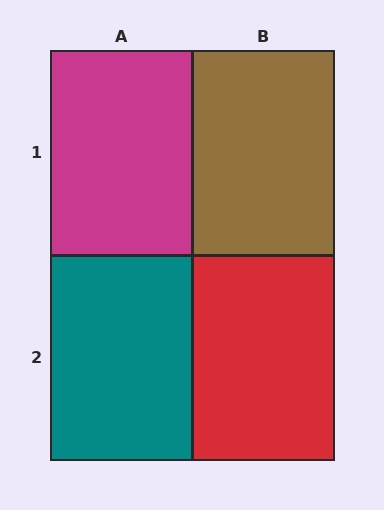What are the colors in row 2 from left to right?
Teal, red.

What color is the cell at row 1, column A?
Magenta.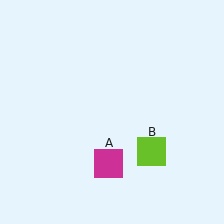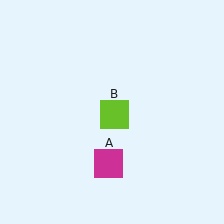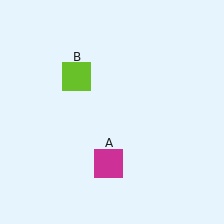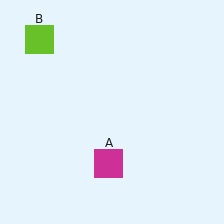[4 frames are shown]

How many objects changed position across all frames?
1 object changed position: lime square (object B).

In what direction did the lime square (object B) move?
The lime square (object B) moved up and to the left.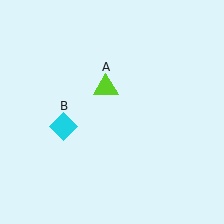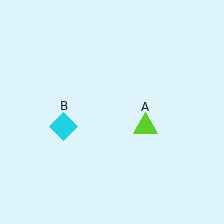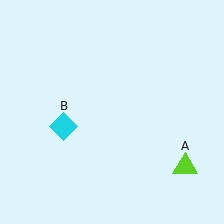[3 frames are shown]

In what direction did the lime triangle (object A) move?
The lime triangle (object A) moved down and to the right.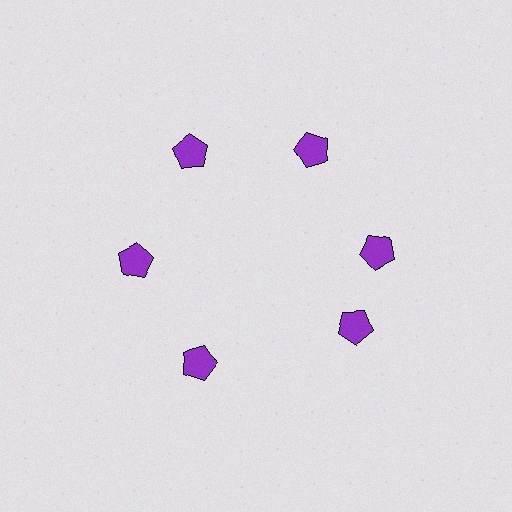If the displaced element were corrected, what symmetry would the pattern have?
It would have 6-fold rotational symmetry — the pattern would map onto itself every 60 degrees.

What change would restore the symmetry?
The symmetry would be restored by rotating it back into even spacing with its neighbors so that all 6 pentagons sit at equal angles and equal distance from the center.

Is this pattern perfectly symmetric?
No. The 6 purple pentagons are arranged in a ring, but one element near the 5 o'clock position is rotated out of alignment along the ring, breaking the 6-fold rotational symmetry.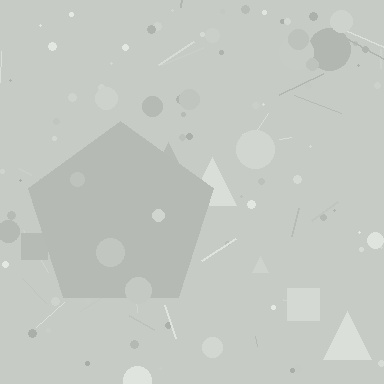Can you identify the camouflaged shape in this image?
The camouflaged shape is a pentagon.